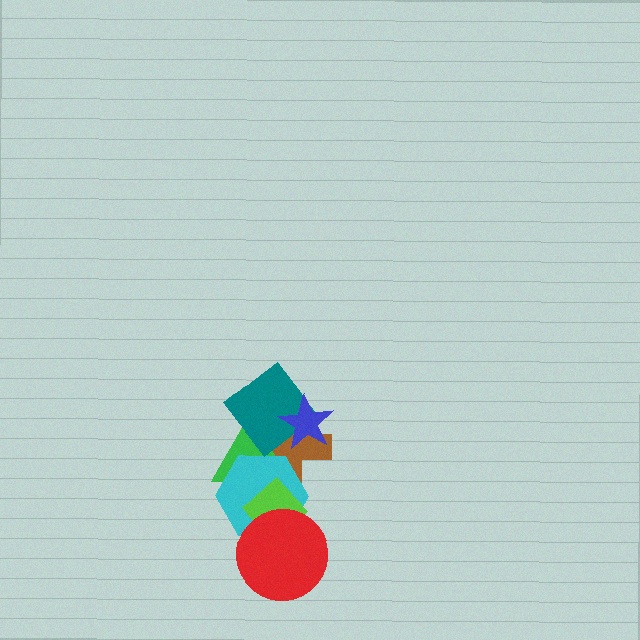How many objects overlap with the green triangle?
5 objects overlap with the green triangle.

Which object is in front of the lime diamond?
The red circle is in front of the lime diamond.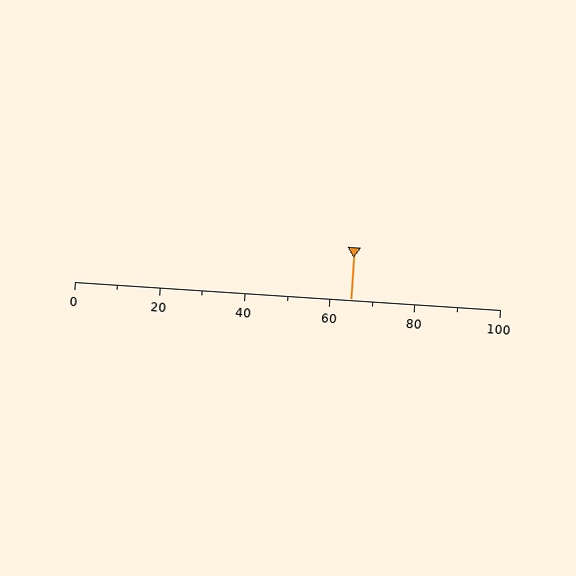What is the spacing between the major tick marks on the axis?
The major ticks are spaced 20 apart.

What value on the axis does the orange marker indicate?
The marker indicates approximately 65.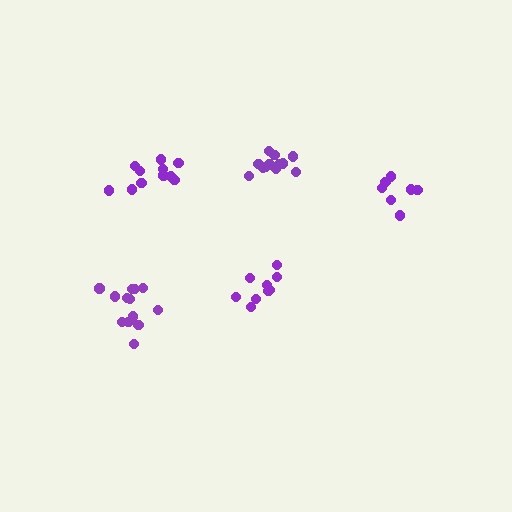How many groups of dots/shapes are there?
There are 5 groups.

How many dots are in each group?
Group 1: 13 dots, Group 2: 12 dots, Group 3: 11 dots, Group 4: 9 dots, Group 5: 7 dots (52 total).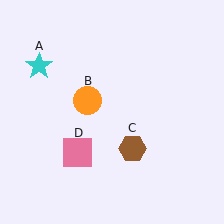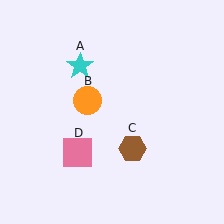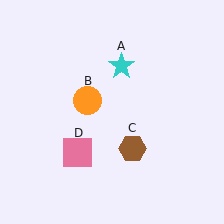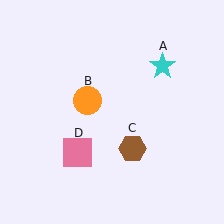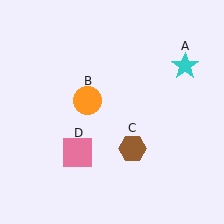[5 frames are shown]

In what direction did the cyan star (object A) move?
The cyan star (object A) moved right.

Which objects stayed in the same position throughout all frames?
Orange circle (object B) and brown hexagon (object C) and pink square (object D) remained stationary.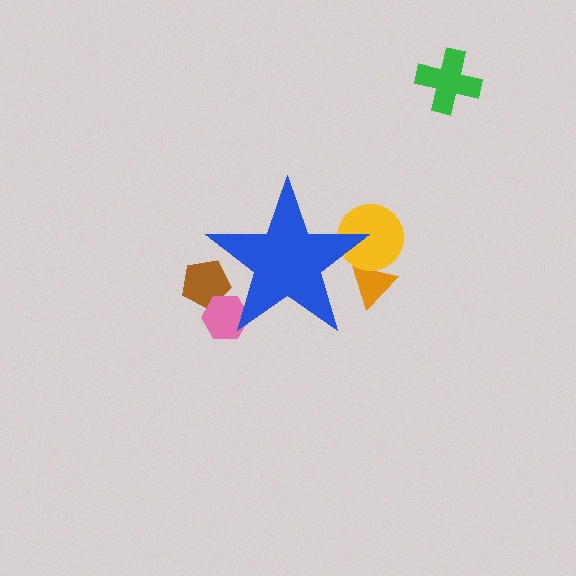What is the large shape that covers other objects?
A blue star.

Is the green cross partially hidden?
No, the green cross is fully visible.